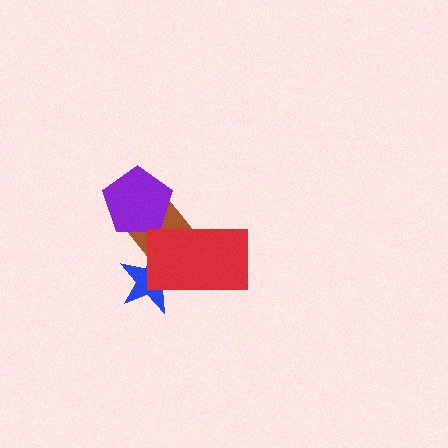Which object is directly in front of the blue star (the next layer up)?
The brown diamond is directly in front of the blue star.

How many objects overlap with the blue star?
2 objects overlap with the blue star.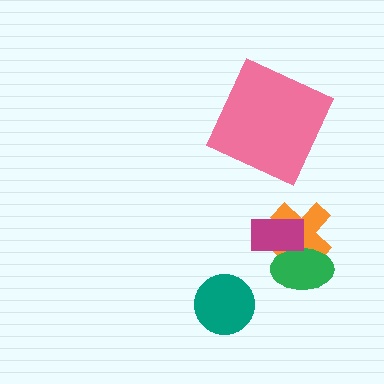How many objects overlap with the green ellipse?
2 objects overlap with the green ellipse.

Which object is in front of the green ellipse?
The magenta rectangle is in front of the green ellipse.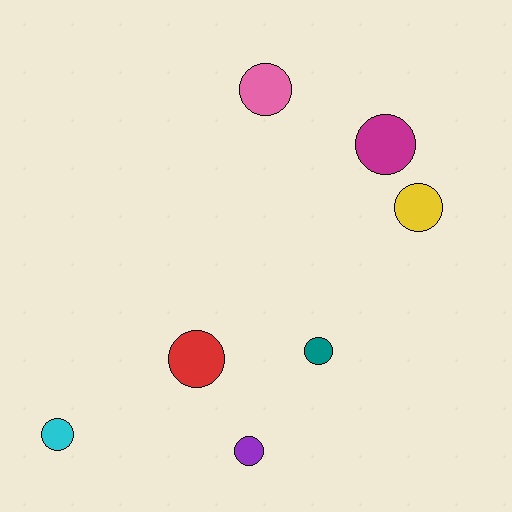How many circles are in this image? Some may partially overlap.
There are 7 circles.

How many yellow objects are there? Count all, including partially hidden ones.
There is 1 yellow object.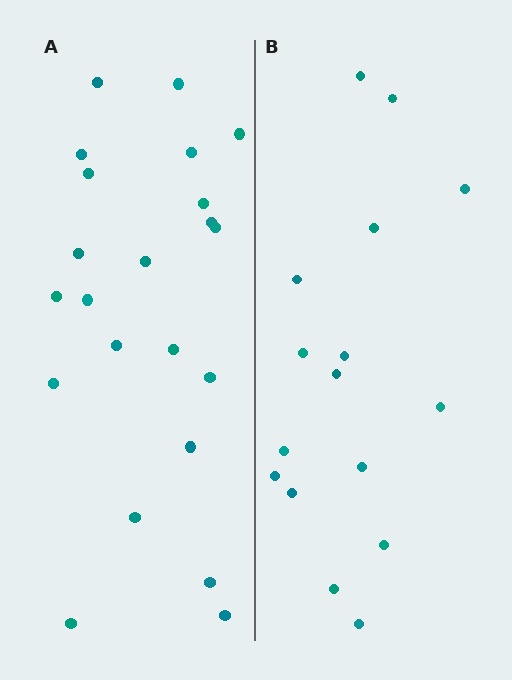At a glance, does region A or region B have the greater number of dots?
Region A (the left region) has more dots.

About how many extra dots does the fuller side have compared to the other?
Region A has about 6 more dots than region B.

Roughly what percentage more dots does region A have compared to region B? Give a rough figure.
About 40% more.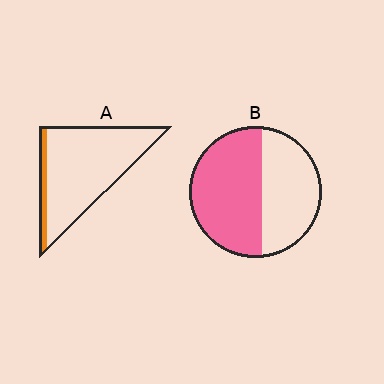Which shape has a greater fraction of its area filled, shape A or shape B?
Shape B.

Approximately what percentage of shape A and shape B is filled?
A is approximately 10% and B is approximately 55%.